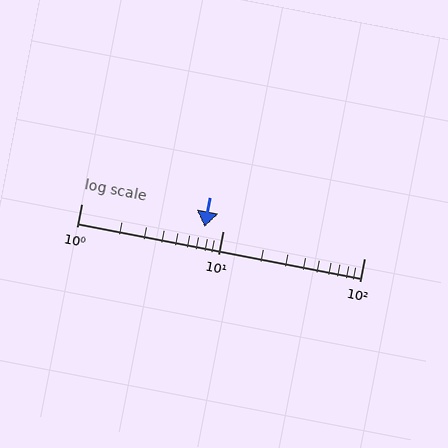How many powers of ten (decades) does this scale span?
The scale spans 2 decades, from 1 to 100.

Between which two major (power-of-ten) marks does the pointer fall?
The pointer is between 1 and 10.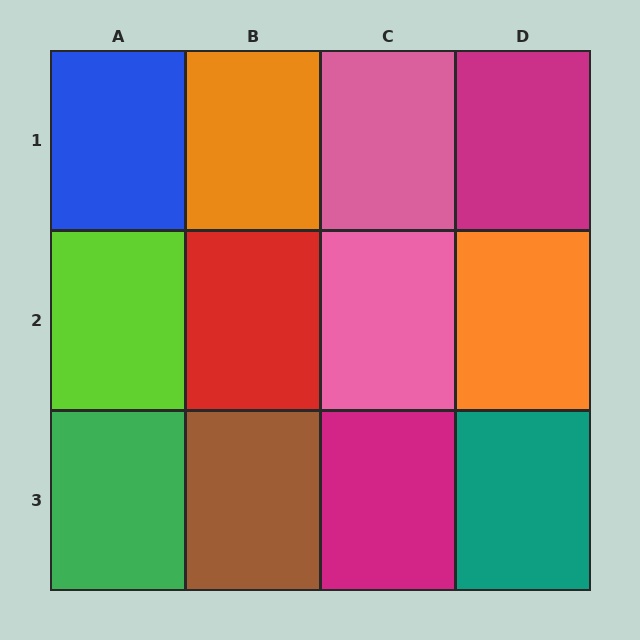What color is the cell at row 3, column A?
Green.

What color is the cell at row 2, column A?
Lime.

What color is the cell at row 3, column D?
Teal.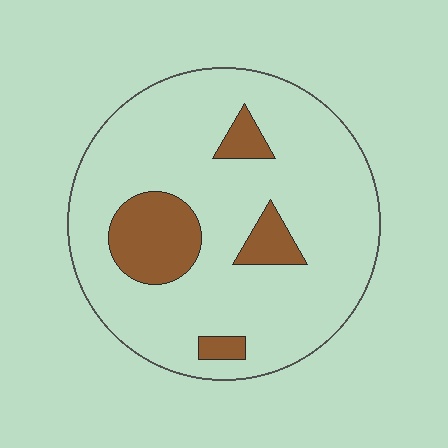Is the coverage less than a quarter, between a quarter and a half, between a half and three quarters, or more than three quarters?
Less than a quarter.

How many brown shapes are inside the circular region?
4.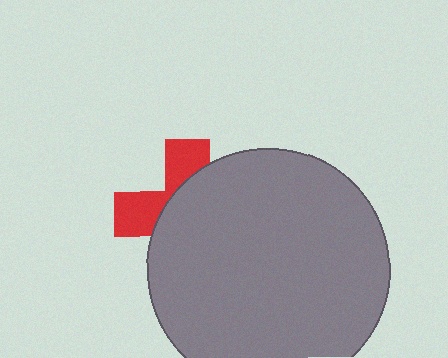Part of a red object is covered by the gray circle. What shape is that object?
It is a cross.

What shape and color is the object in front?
The object in front is a gray circle.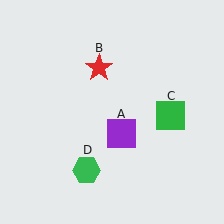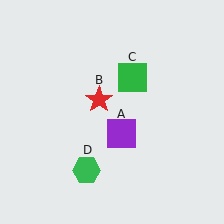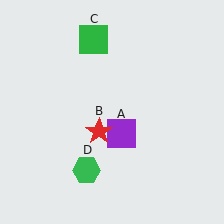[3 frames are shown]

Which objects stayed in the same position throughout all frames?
Purple square (object A) and green hexagon (object D) remained stationary.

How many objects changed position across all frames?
2 objects changed position: red star (object B), green square (object C).